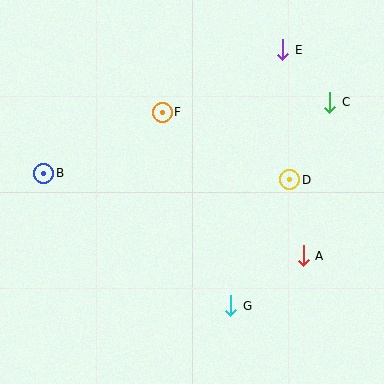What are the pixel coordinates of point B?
Point B is at (44, 173).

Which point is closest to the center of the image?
Point F at (162, 112) is closest to the center.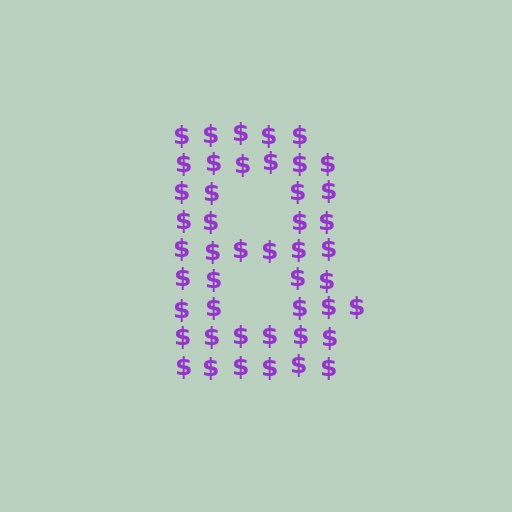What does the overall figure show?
The overall figure shows the letter B.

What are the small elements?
The small elements are dollar signs.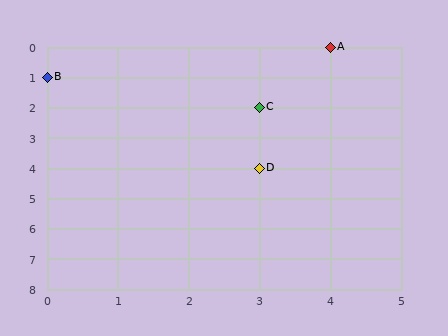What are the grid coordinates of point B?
Point B is at grid coordinates (0, 1).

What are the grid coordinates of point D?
Point D is at grid coordinates (3, 4).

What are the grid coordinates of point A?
Point A is at grid coordinates (4, 0).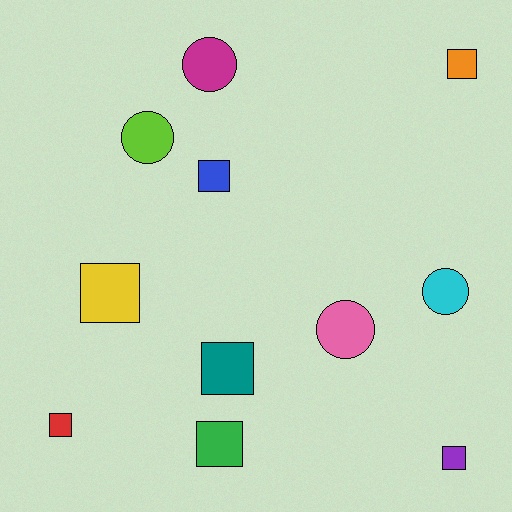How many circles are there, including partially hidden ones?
There are 4 circles.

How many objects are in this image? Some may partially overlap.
There are 11 objects.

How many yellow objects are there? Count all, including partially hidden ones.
There is 1 yellow object.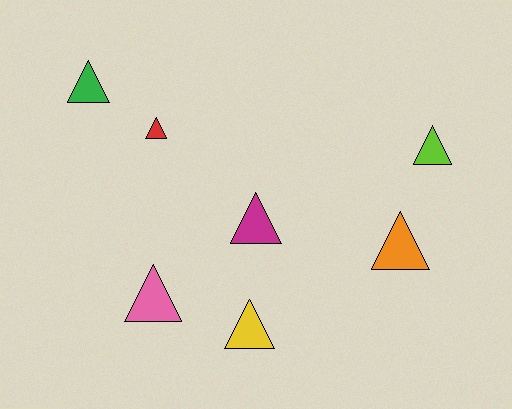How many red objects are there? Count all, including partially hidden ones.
There is 1 red object.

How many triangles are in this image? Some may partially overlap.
There are 7 triangles.